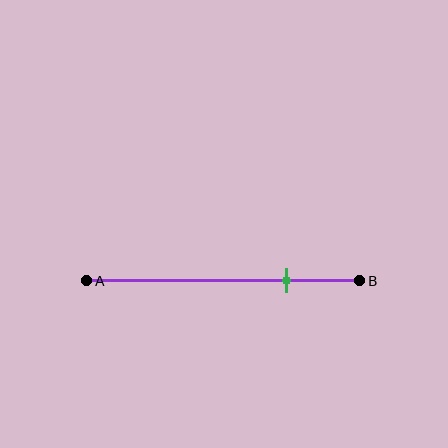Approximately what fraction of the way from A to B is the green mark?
The green mark is approximately 75% of the way from A to B.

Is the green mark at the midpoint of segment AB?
No, the mark is at about 75% from A, not at the 50% midpoint.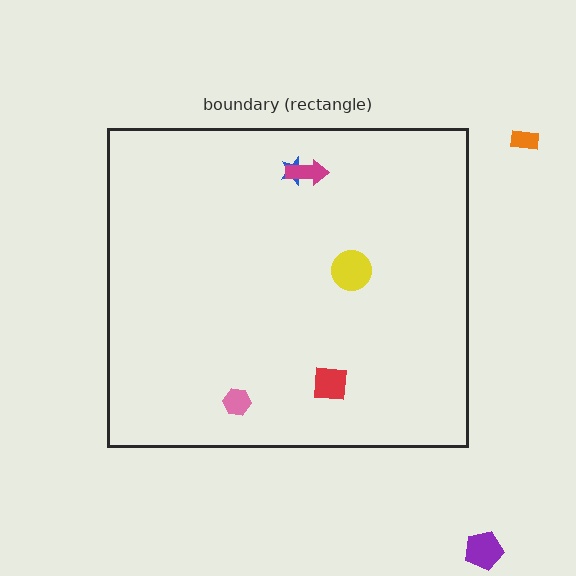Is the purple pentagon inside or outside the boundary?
Outside.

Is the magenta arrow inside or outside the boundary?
Inside.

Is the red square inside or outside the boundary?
Inside.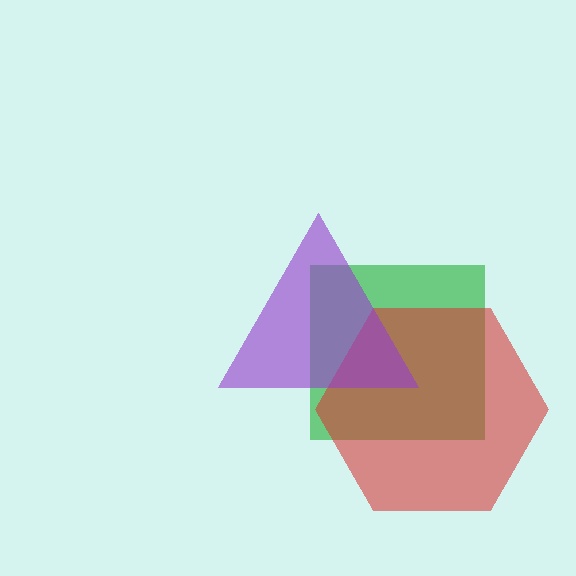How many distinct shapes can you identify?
There are 3 distinct shapes: a green square, a red hexagon, a purple triangle.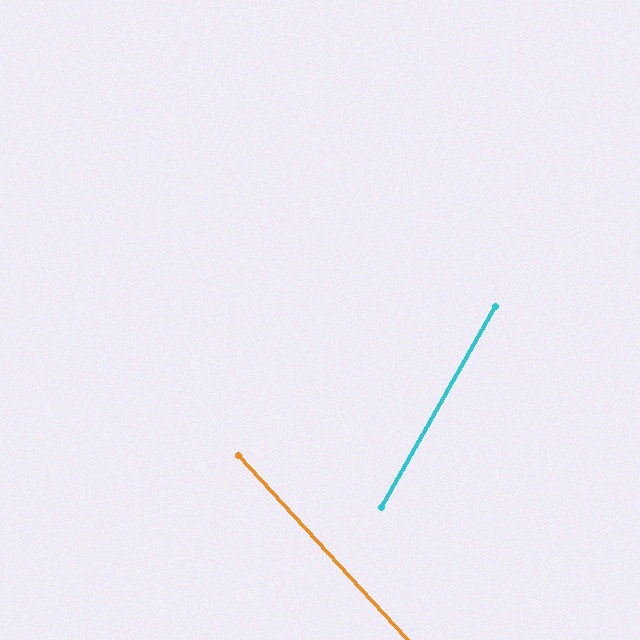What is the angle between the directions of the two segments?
Approximately 72 degrees.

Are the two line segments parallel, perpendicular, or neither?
Neither parallel nor perpendicular — they differ by about 72°.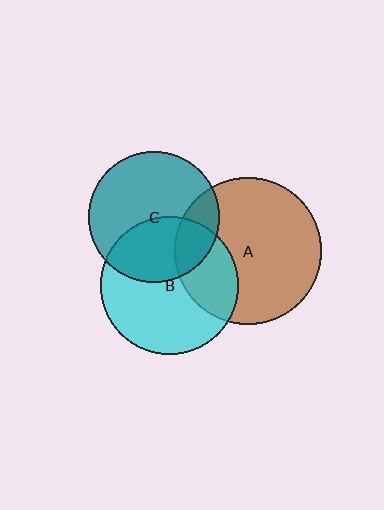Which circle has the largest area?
Circle A (brown).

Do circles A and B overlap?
Yes.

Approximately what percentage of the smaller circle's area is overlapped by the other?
Approximately 30%.